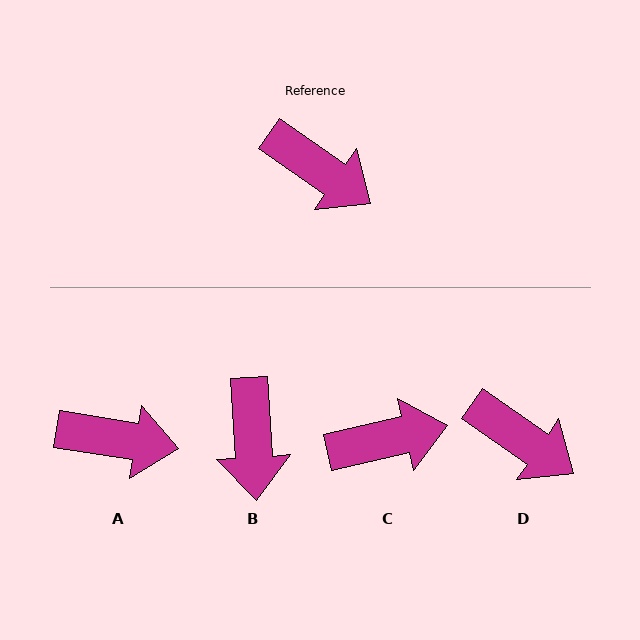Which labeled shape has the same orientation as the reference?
D.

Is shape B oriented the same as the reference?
No, it is off by about 52 degrees.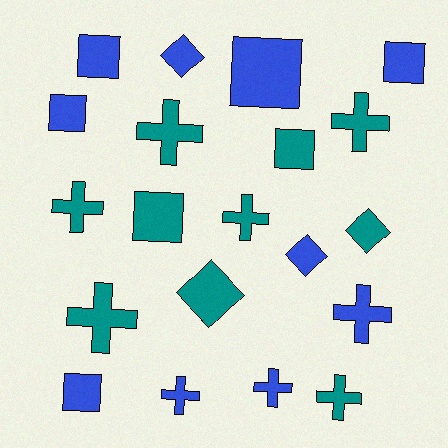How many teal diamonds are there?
There are 2 teal diamonds.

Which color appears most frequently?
Blue, with 10 objects.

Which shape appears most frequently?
Cross, with 9 objects.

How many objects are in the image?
There are 20 objects.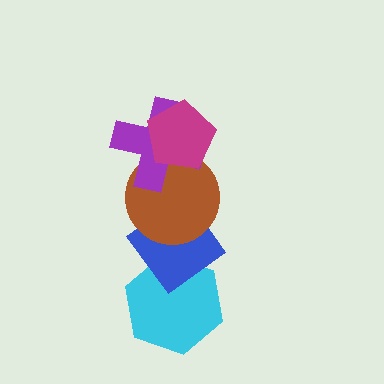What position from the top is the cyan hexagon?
The cyan hexagon is 5th from the top.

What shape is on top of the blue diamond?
The brown circle is on top of the blue diamond.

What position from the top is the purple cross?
The purple cross is 2nd from the top.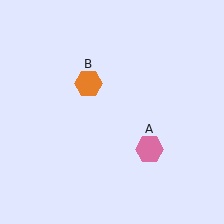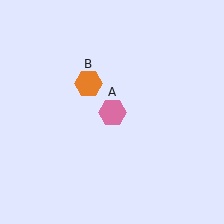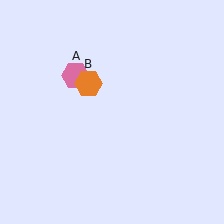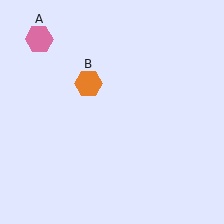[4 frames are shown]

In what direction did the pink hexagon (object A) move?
The pink hexagon (object A) moved up and to the left.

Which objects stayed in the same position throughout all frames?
Orange hexagon (object B) remained stationary.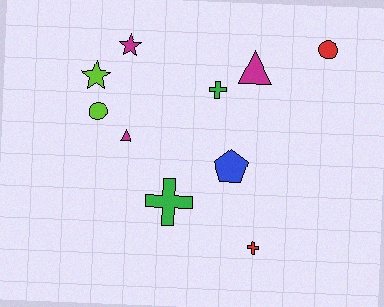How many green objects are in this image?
There are 2 green objects.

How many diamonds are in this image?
There are no diamonds.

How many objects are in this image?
There are 10 objects.